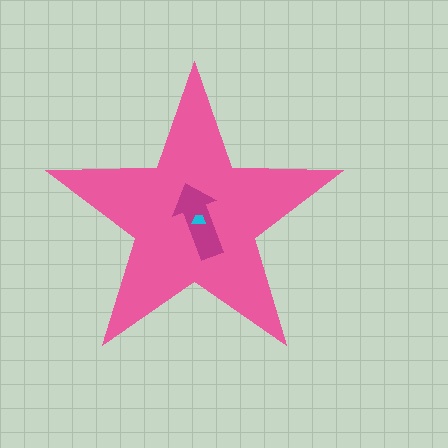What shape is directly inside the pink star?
The magenta arrow.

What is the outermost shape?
The pink star.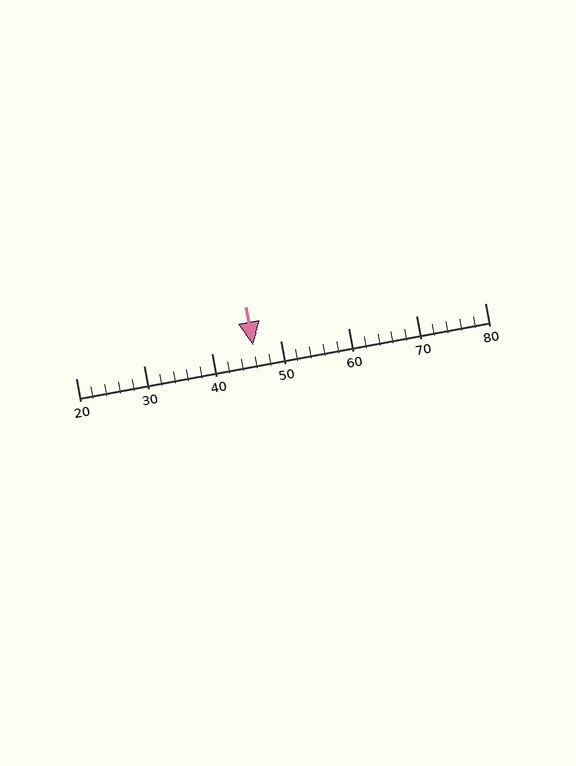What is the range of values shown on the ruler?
The ruler shows values from 20 to 80.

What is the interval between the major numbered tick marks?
The major tick marks are spaced 10 units apart.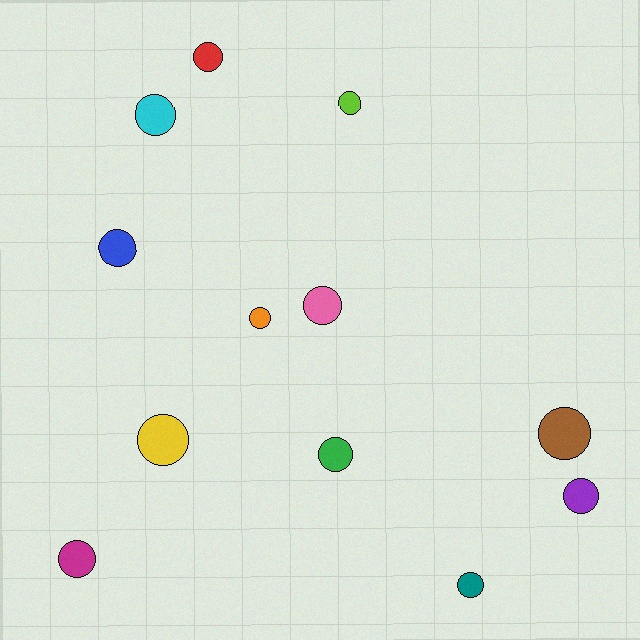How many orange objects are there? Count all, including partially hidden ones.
There is 1 orange object.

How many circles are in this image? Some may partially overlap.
There are 12 circles.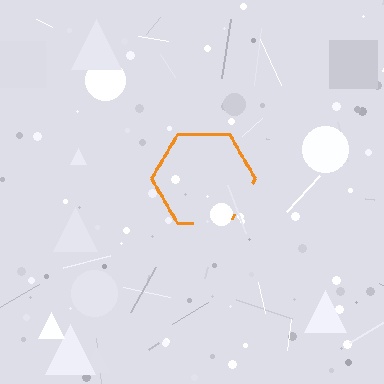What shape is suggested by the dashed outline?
The dashed outline suggests a hexagon.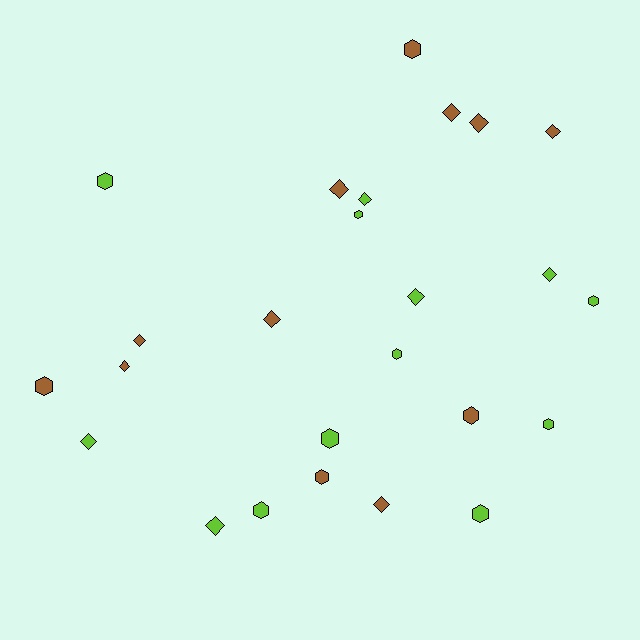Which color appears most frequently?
Lime, with 13 objects.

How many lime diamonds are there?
There are 5 lime diamonds.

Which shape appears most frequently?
Diamond, with 13 objects.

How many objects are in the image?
There are 25 objects.